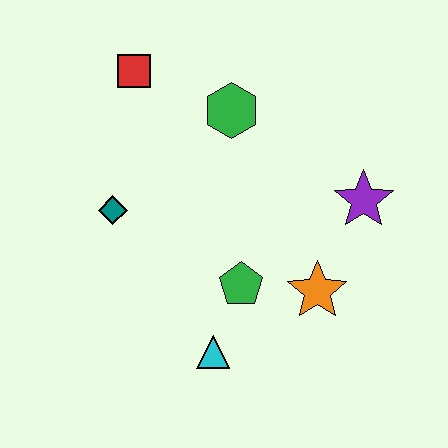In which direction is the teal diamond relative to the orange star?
The teal diamond is to the left of the orange star.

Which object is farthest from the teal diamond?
The purple star is farthest from the teal diamond.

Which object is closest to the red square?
The green hexagon is closest to the red square.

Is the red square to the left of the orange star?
Yes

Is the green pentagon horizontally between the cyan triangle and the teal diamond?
No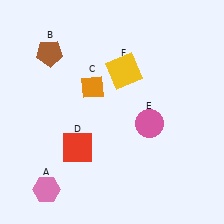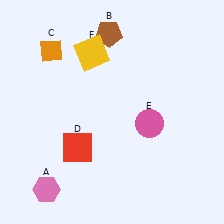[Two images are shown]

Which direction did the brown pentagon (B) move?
The brown pentagon (B) moved right.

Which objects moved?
The objects that moved are: the brown pentagon (B), the orange diamond (C), the yellow square (F).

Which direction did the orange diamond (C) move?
The orange diamond (C) moved left.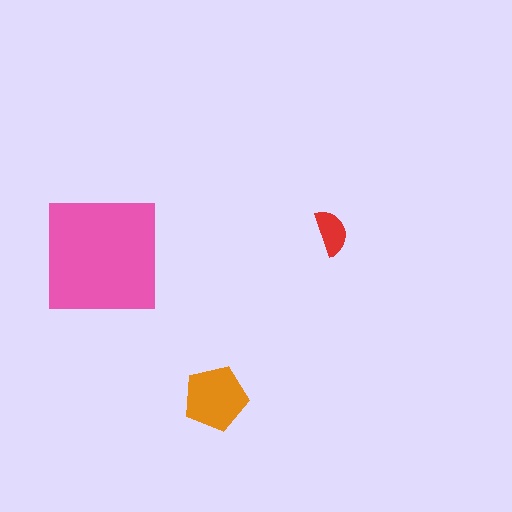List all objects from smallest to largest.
The red semicircle, the orange pentagon, the pink square.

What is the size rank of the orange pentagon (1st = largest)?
2nd.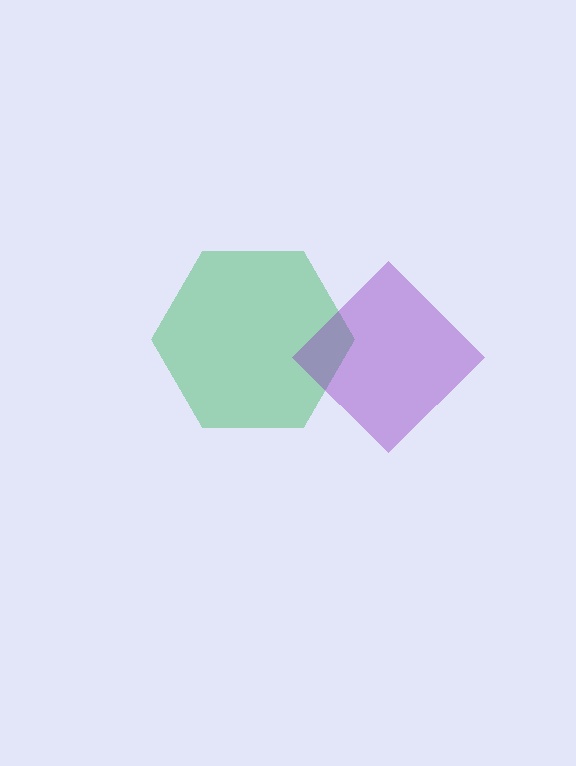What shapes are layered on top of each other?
The layered shapes are: a green hexagon, a purple diamond.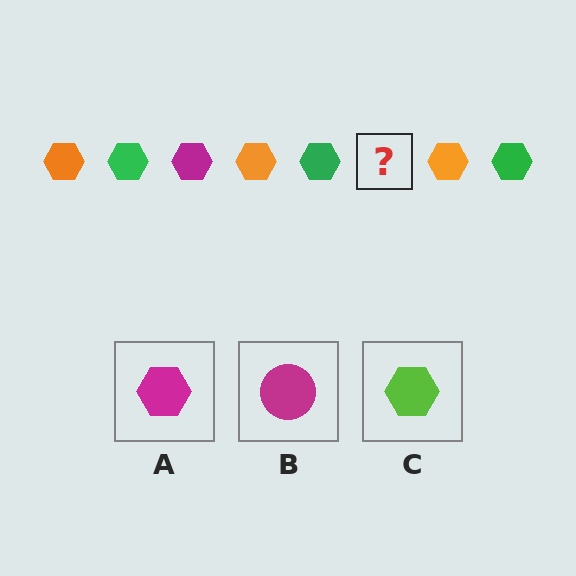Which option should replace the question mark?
Option A.